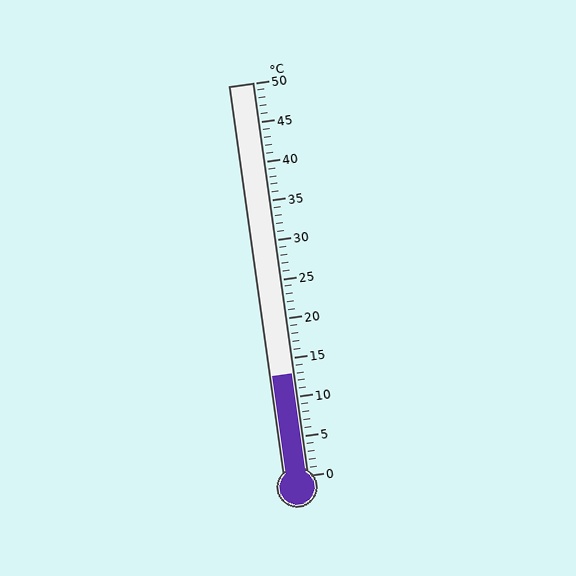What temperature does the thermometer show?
The thermometer shows approximately 13°C.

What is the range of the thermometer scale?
The thermometer scale ranges from 0°C to 50°C.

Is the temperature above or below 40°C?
The temperature is below 40°C.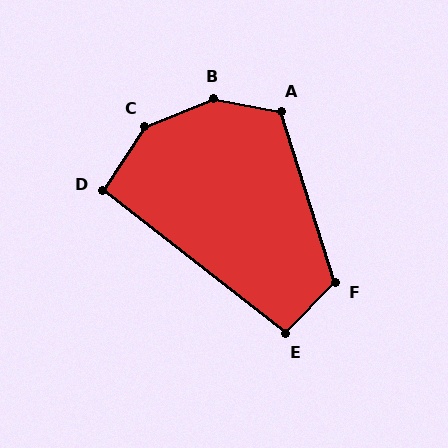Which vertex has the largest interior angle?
B, at approximately 147 degrees.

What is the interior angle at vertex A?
Approximately 119 degrees (obtuse).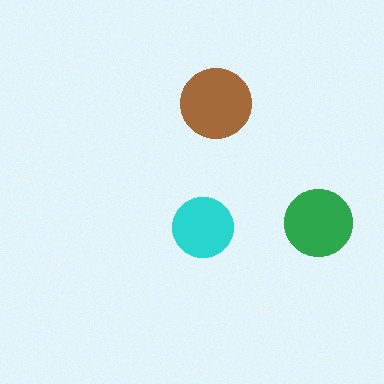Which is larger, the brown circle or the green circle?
The brown one.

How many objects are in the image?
There are 3 objects in the image.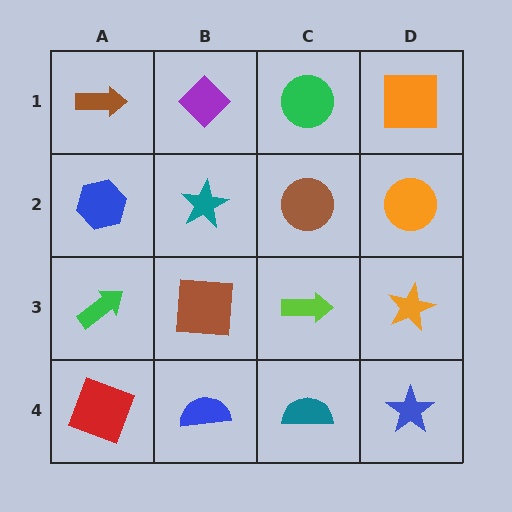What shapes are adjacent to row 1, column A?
A blue hexagon (row 2, column A), a purple diamond (row 1, column B).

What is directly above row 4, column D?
An orange star.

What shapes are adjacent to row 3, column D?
An orange circle (row 2, column D), a blue star (row 4, column D), a lime arrow (row 3, column C).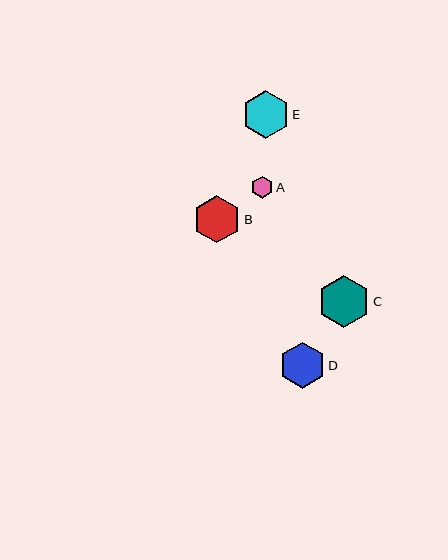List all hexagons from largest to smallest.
From largest to smallest: C, B, E, D, A.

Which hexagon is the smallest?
Hexagon A is the smallest with a size of approximately 22 pixels.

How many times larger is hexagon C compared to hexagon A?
Hexagon C is approximately 2.3 times the size of hexagon A.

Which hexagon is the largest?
Hexagon C is the largest with a size of approximately 52 pixels.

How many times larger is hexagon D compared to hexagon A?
Hexagon D is approximately 2.1 times the size of hexagon A.